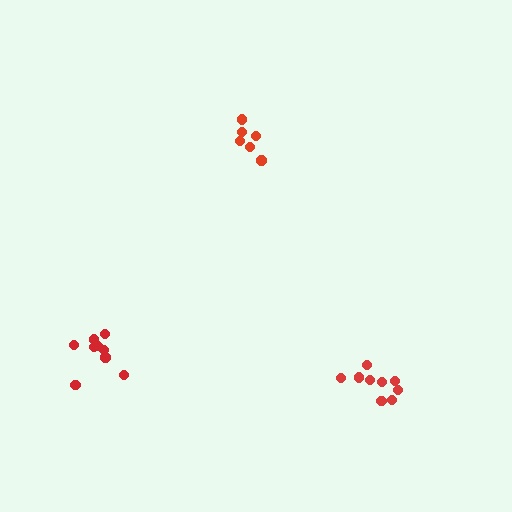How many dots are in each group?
Group 1: 6 dots, Group 2: 9 dots, Group 3: 9 dots (24 total).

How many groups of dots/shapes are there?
There are 3 groups.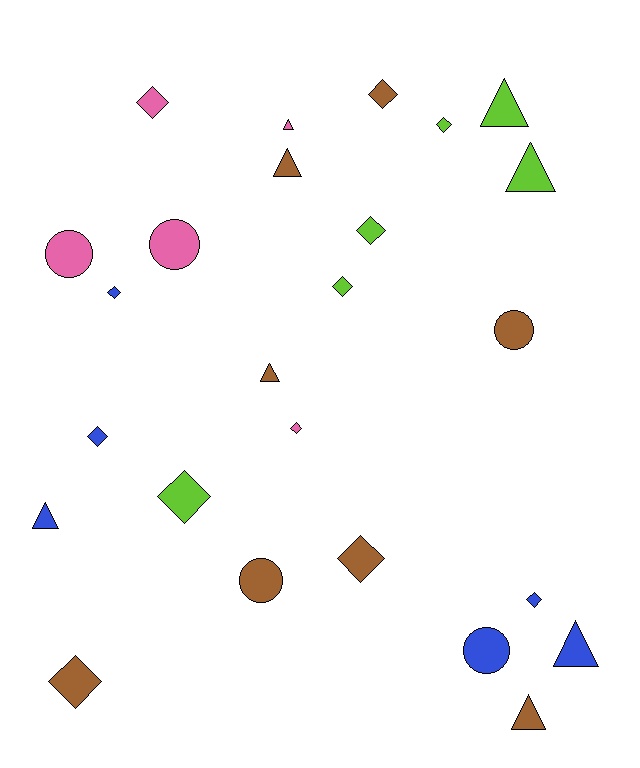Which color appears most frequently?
Brown, with 8 objects.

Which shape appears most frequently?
Diamond, with 12 objects.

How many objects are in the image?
There are 25 objects.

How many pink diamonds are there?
There are 2 pink diamonds.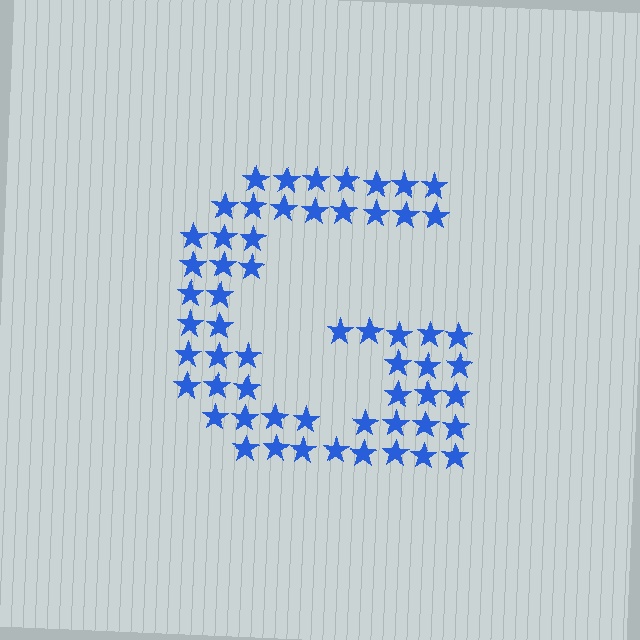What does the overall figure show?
The overall figure shows the letter G.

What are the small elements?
The small elements are stars.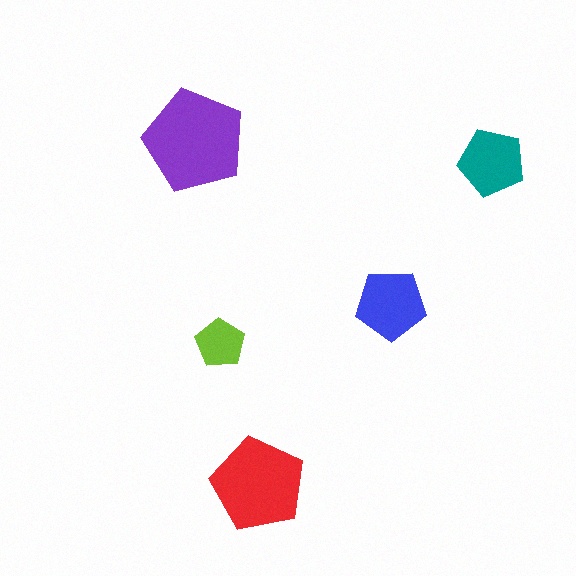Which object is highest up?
The purple pentagon is topmost.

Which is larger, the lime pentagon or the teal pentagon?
The teal one.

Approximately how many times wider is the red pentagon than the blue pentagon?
About 1.5 times wider.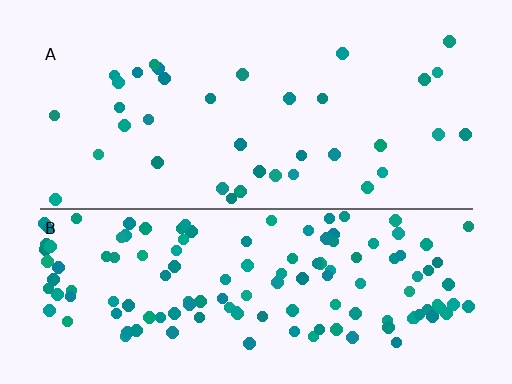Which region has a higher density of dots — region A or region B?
B (the bottom).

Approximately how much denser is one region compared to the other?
Approximately 3.7× — region B over region A.